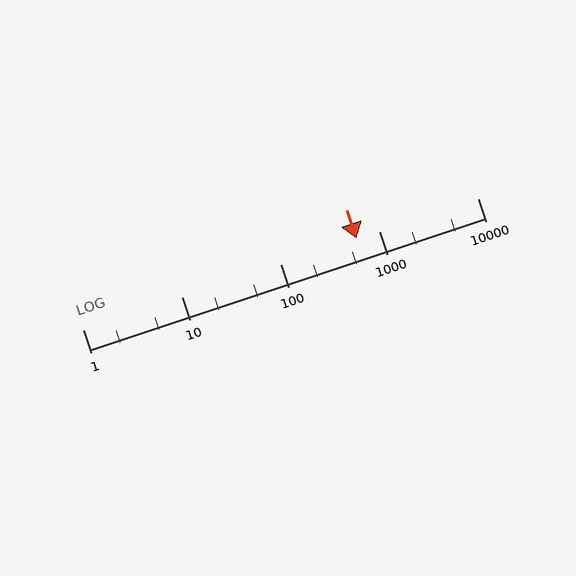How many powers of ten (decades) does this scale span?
The scale spans 4 decades, from 1 to 10000.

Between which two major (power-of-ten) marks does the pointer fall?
The pointer is between 100 and 1000.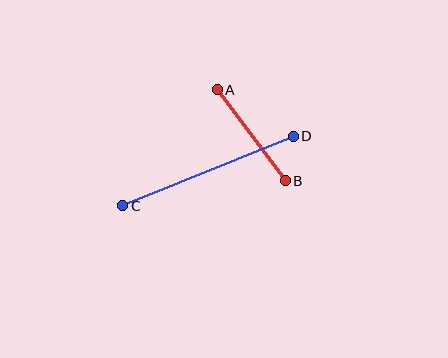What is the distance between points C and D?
The distance is approximately 184 pixels.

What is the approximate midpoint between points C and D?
The midpoint is at approximately (208, 171) pixels.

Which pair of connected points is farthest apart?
Points C and D are farthest apart.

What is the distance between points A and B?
The distance is approximately 113 pixels.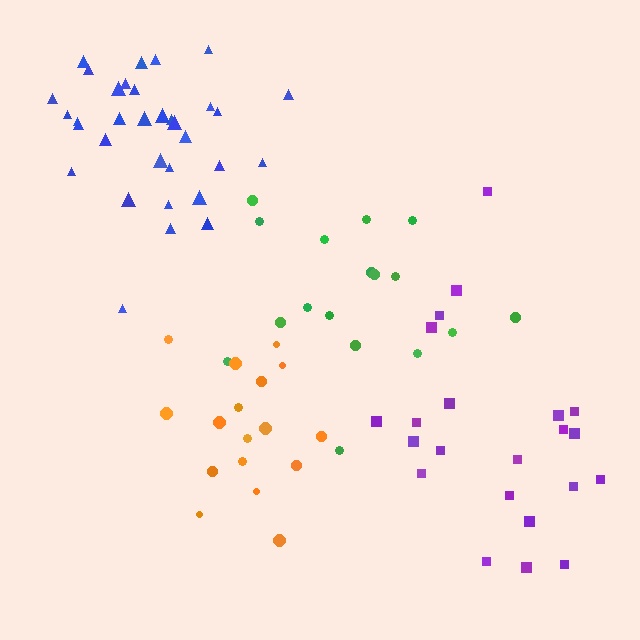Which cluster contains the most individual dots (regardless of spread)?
Blue (33).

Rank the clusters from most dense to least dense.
blue, orange, purple, green.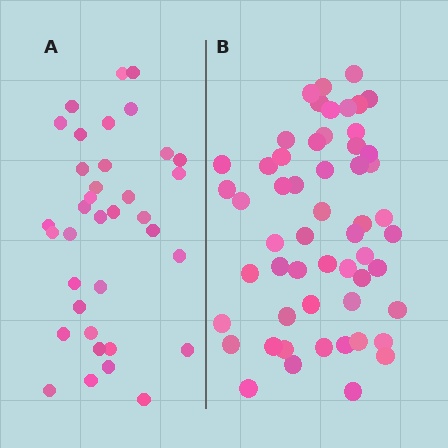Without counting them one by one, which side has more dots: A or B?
Region B (the right region) has more dots.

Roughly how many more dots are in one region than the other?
Region B has approximately 20 more dots than region A.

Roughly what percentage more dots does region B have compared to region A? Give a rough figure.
About 55% more.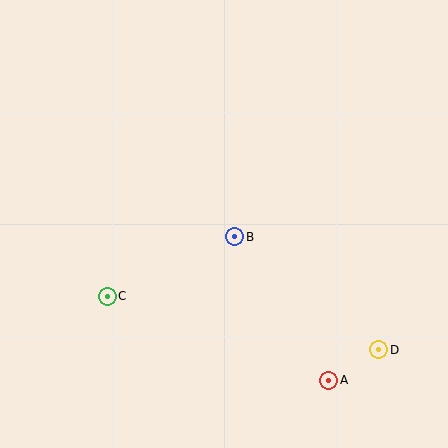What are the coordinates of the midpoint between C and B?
The midpoint between C and B is at (171, 266).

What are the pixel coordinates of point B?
Point B is at (235, 237).